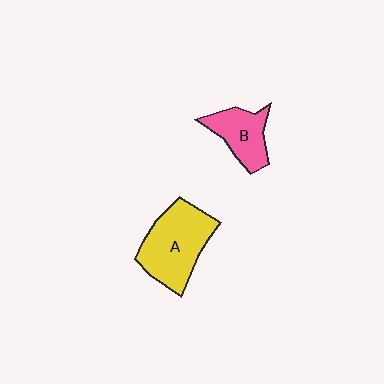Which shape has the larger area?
Shape A (yellow).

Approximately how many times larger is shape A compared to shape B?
Approximately 1.7 times.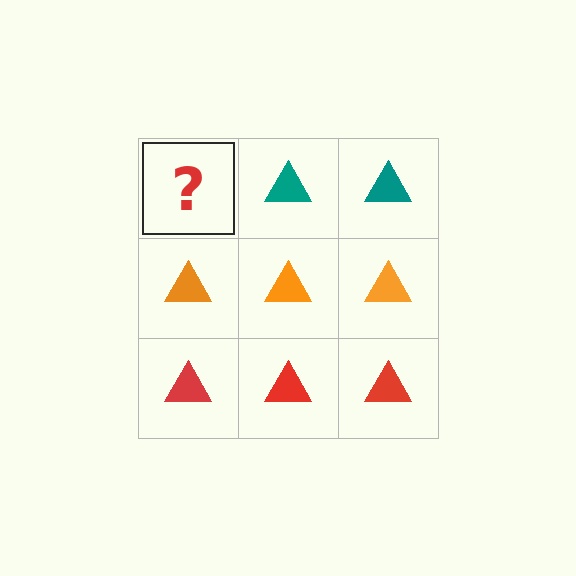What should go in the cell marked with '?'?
The missing cell should contain a teal triangle.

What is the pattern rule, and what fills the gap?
The rule is that each row has a consistent color. The gap should be filled with a teal triangle.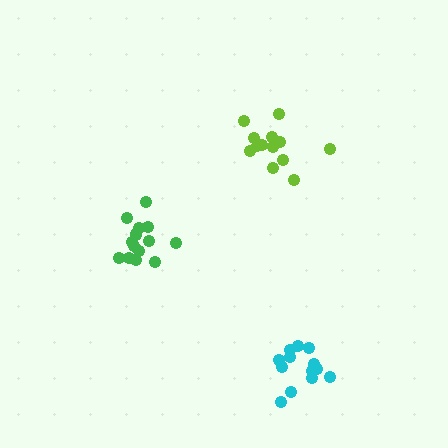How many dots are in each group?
Group 1: 14 dots, Group 2: 13 dots, Group 3: 13 dots (40 total).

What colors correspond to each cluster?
The clusters are colored: green, lime, cyan.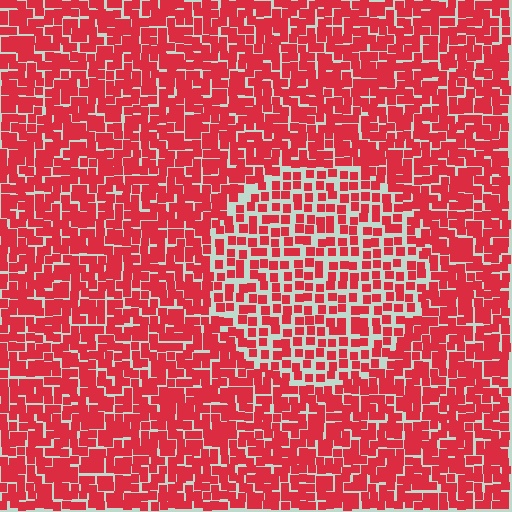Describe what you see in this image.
The image contains small red elements arranged at two different densities. A circle-shaped region is visible where the elements are less densely packed than the surrounding area.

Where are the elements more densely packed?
The elements are more densely packed outside the circle boundary.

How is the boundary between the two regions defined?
The boundary is defined by a change in element density (approximately 1.6x ratio). All elements are the same color, size, and shape.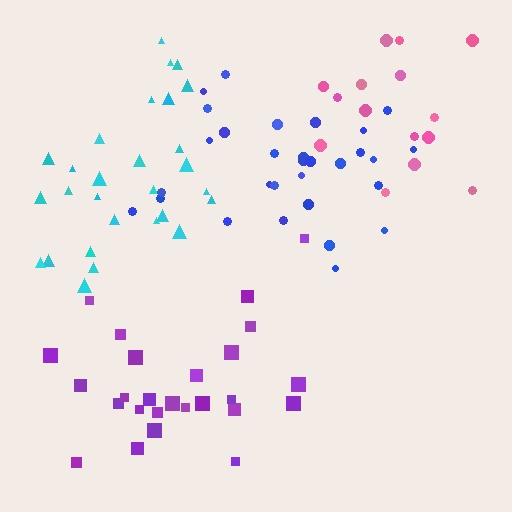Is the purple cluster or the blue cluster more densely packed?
Blue.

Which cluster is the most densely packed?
Blue.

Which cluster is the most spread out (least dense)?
Pink.